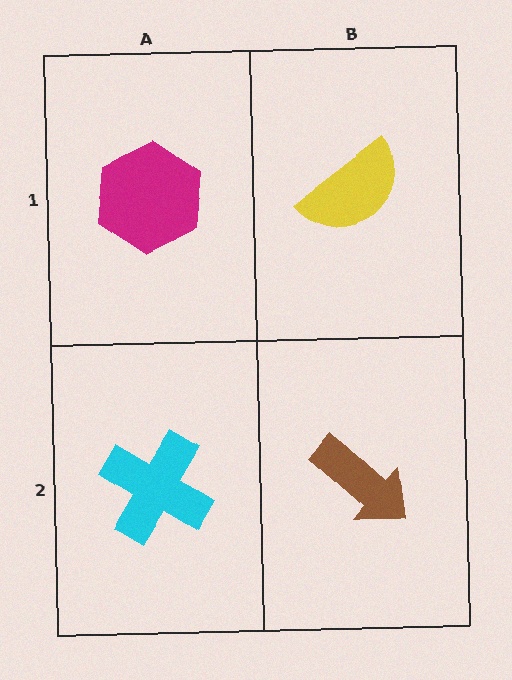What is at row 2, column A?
A cyan cross.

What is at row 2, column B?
A brown arrow.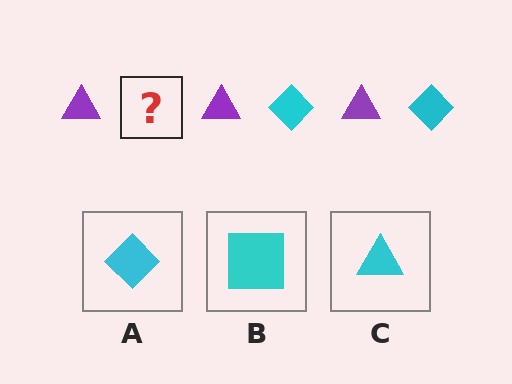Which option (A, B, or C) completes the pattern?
A.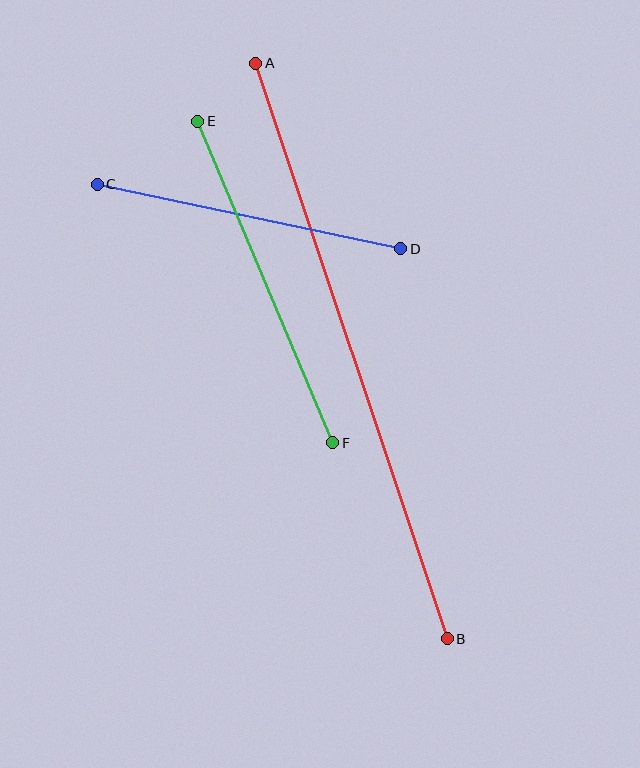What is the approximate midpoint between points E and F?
The midpoint is at approximately (265, 282) pixels.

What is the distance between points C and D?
The distance is approximately 310 pixels.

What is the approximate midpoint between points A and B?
The midpoint is at approximately (351, 351) pixels.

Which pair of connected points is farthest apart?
Points A and B are farthest apart.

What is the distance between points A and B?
The distance is approximately 607 pixels.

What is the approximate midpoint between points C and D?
The midpoint is at approximately (249, 216) pixels.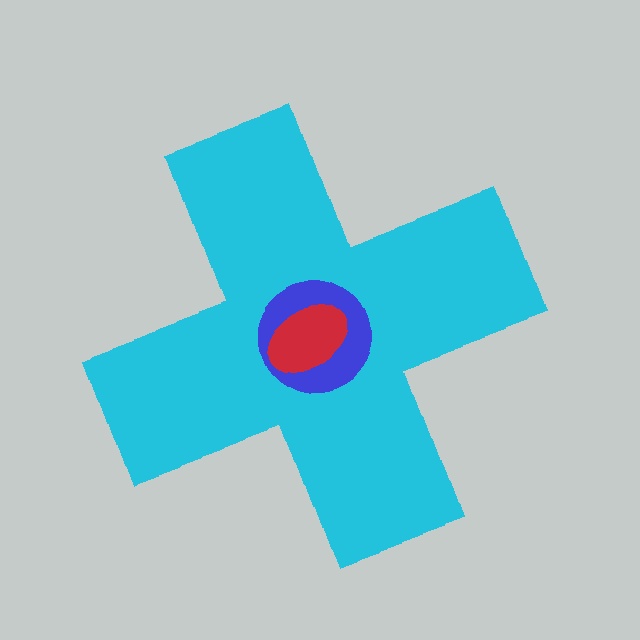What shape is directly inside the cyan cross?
The blue circle.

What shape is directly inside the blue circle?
The red ellipse.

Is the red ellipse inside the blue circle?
Yes.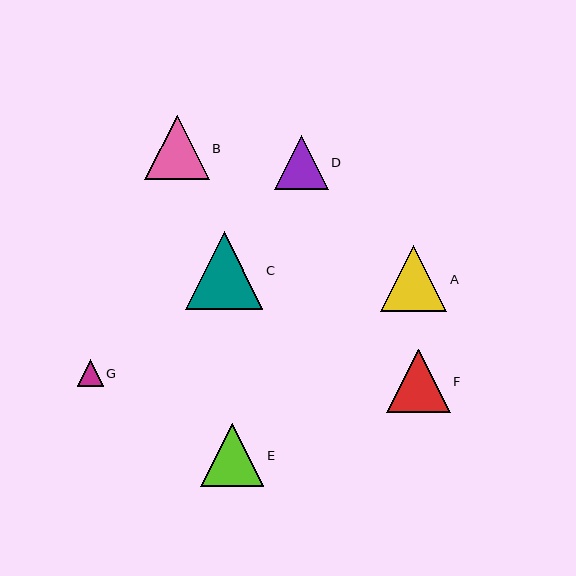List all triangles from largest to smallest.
From largest to smallest: C, A, B, E, F, D, G.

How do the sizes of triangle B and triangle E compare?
Triangle B and triangle E are approximately the same size.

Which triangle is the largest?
Triangle C is the largest with a size of approximately 77 pixels.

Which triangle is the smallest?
Triangle G is the smallest with a size of approximately 26 pixels.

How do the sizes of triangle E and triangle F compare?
Triangle E and triangle F are approximately the same size.